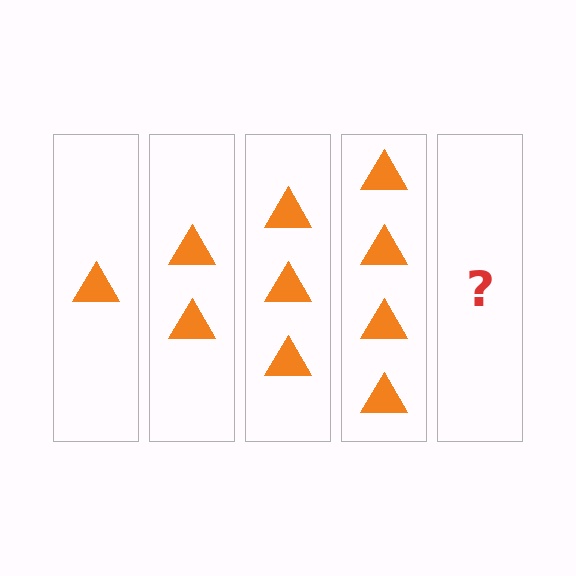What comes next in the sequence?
The next element should be 5 triangles.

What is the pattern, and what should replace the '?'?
The pattern is that each step adds one more triangle. The '?' should be 5 triangles.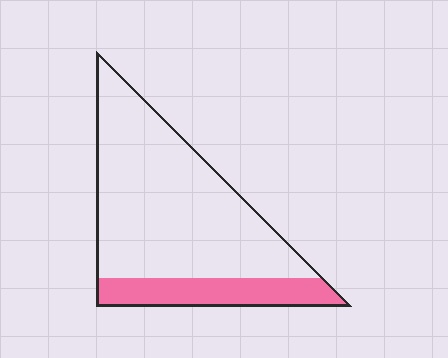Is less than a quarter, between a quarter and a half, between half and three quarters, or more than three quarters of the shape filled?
Less than a quarter.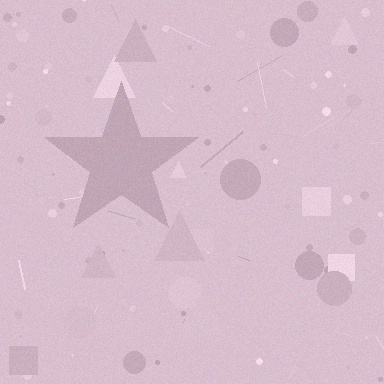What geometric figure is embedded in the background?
A star is embedded in the background.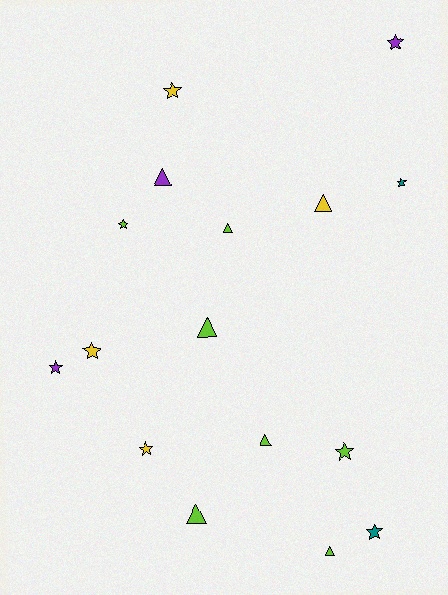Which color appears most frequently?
Lime, with 7 objects.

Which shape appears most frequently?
Star, with 9 objects.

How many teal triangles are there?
There are no teal triangles.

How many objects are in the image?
There are 16 objects.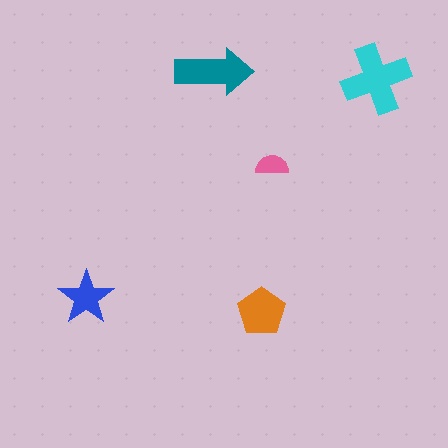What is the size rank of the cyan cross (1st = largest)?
1st.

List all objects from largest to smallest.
The cyan cross, the teal arrow, the orange pentagon, the blue star, the pink semicircle.